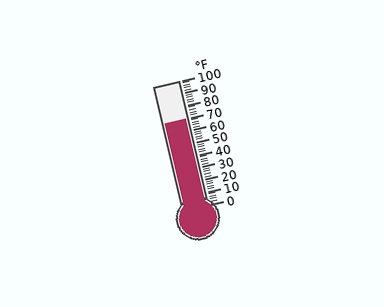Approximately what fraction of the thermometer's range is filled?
The thermometer is filled to approximately 70% of its range.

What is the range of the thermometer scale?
The thermometer scale ranges from 0°F to 100°F.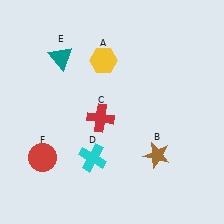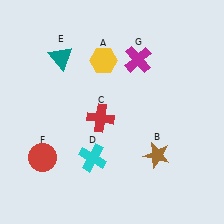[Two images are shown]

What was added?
A magenta cross (G) was added in Image 2.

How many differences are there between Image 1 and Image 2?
There is 1 difference between the two images.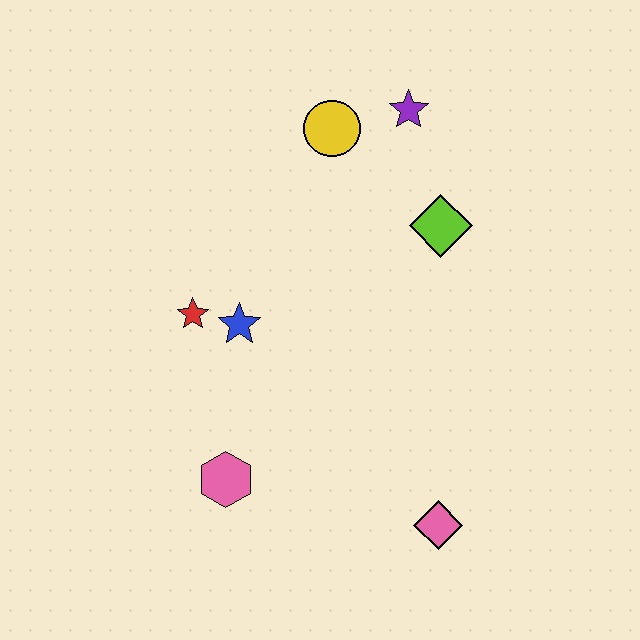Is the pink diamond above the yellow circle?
No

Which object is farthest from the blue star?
The pink diamond is farthest from the blue star.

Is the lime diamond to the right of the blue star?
Yes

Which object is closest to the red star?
The blue star is closest to the red star.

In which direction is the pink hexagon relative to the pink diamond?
The pink hexagon is to the left of the pink diamond.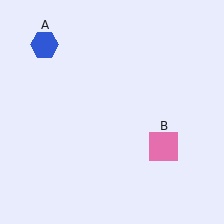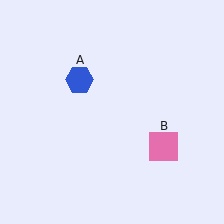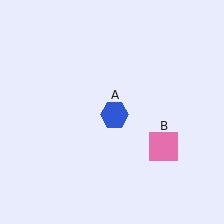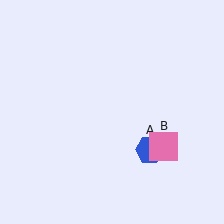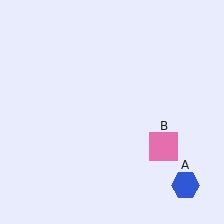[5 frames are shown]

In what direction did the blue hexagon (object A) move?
The blue hexagon (object A) moved down and to the right.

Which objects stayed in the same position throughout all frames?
Pink square (object B) remained stationary.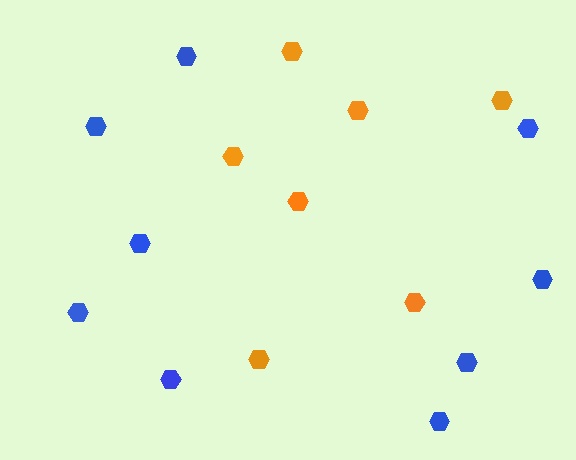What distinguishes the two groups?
There are 2 groups: one group of orange hexagons (7) and one group of blue hexagons (9).